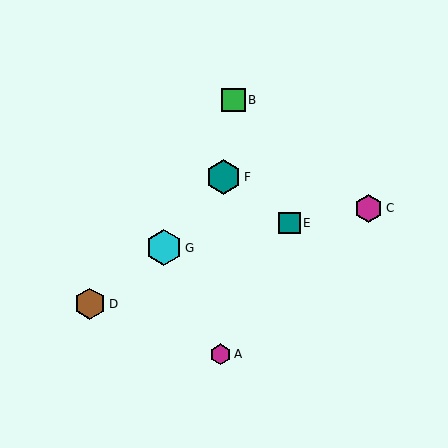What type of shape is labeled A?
Shape A is a magenta hexagon.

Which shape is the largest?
The cyan hexagon (labeled G) is the largest.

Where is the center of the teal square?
The center of the teal square is at (289, 223).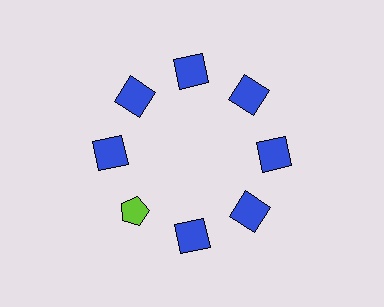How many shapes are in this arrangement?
There are 8 shapes arranged in a ring pattern.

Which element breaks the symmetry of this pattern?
The lime pentagon at roughly the 8 o'clock position breaks the symmetry. All other shapes are blue squares.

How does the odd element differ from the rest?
It differs in both color (lime instead of blue) and shape (pentagon instead of square).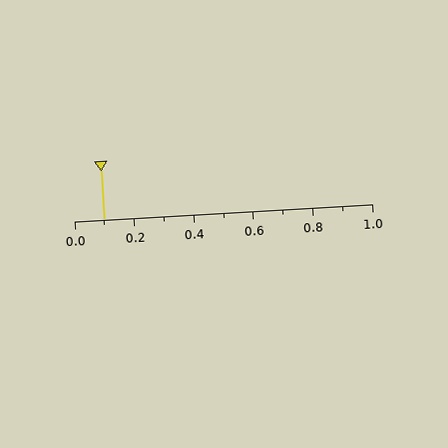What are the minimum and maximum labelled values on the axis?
The axis runs from 0.0 to 1.0.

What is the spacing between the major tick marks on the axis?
The major ticks are spaced 0.2 apart.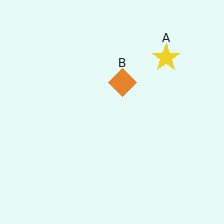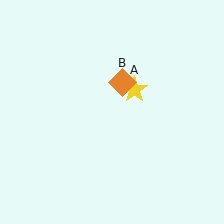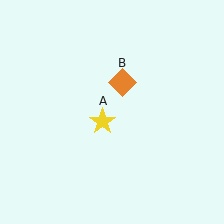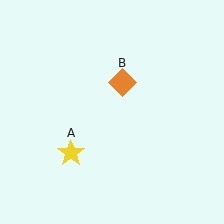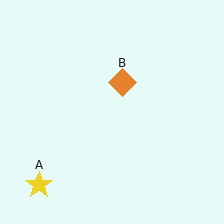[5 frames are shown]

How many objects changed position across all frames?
1 object changed position: yellow star (object A).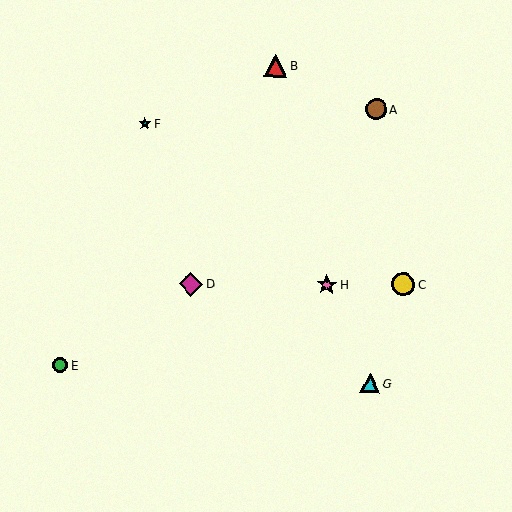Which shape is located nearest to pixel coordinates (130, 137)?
The teal star (labeled F) at (145, 124) is nearest to that location.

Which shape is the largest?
The magenta diamond (labeled D) is the largest.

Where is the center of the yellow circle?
The center of the yellow circle is at (403, 284).